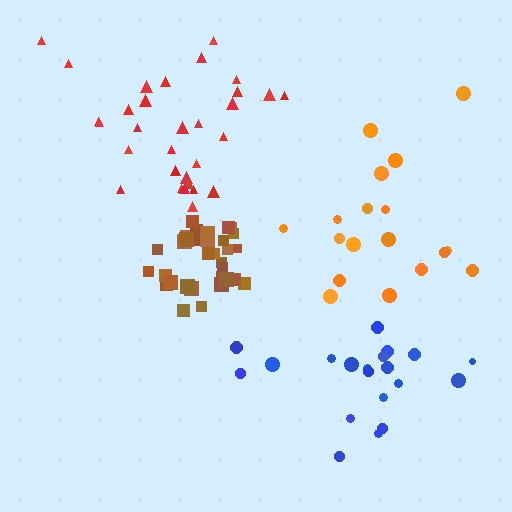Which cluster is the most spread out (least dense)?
Orange.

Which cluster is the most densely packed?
Brown.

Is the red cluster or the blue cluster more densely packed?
Red.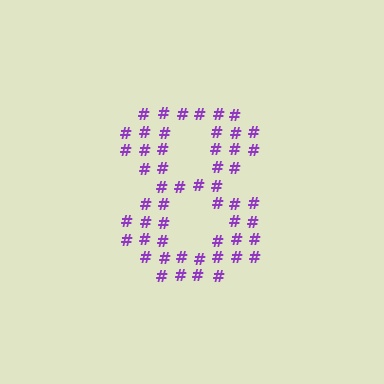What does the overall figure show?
The overall figure shows the digit 8.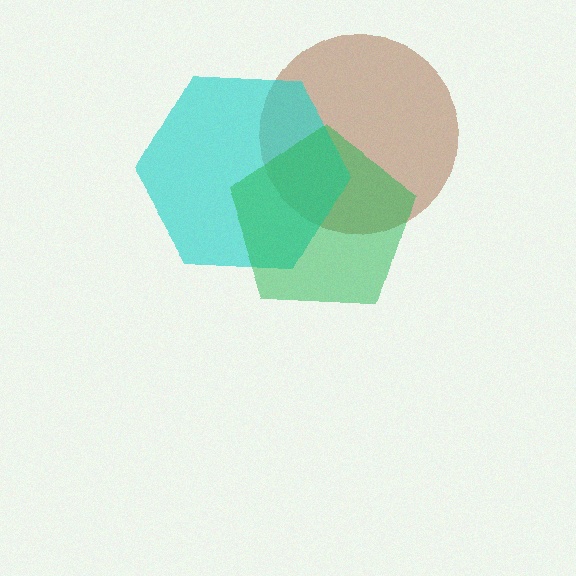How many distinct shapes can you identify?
There are 3 distinct shapes: a brown circle, a cyan hexagon, a green pentagon.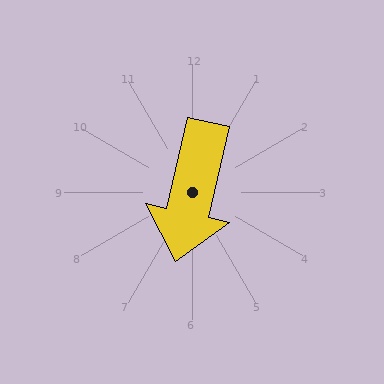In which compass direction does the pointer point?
South.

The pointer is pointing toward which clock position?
Roughly 6 o'clock.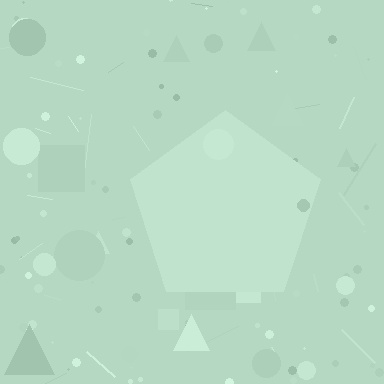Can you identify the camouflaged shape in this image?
The camouflaged shape is a pentagon.